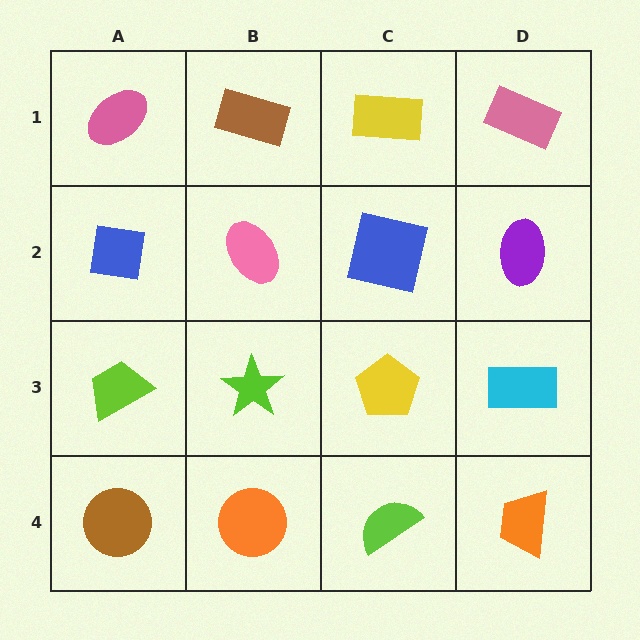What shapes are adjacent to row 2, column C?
A yellow rectangle (row 1, column C), a yellow pentagon (row 3, column C), a pink ellipse (row 2, column B), a purple ellipse (row 2, column D).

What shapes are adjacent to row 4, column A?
A lime trapezoid (row 3, column A), an orange circle (row 4, column B).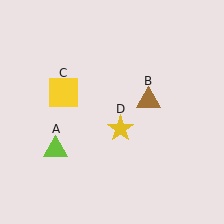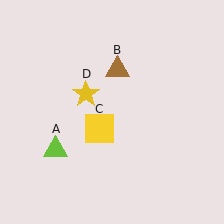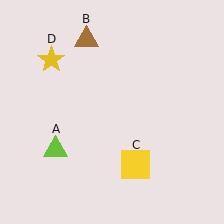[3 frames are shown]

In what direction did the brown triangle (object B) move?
The brown triangle (object B) moved up and to the left.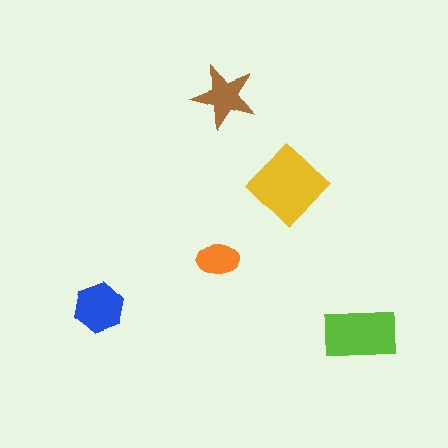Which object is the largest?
The yellow diamond.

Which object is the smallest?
The orange ellipse.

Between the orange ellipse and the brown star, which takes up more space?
The brown star.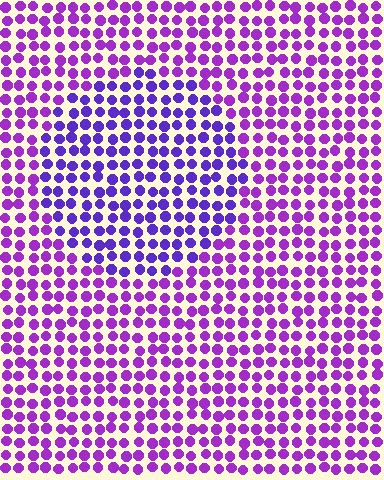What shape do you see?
I see a circle.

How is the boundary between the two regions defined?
The boundary is defined purely by a slight shift in hue (about 27 degrees). Spacing, size, and orientation are identical on both sides.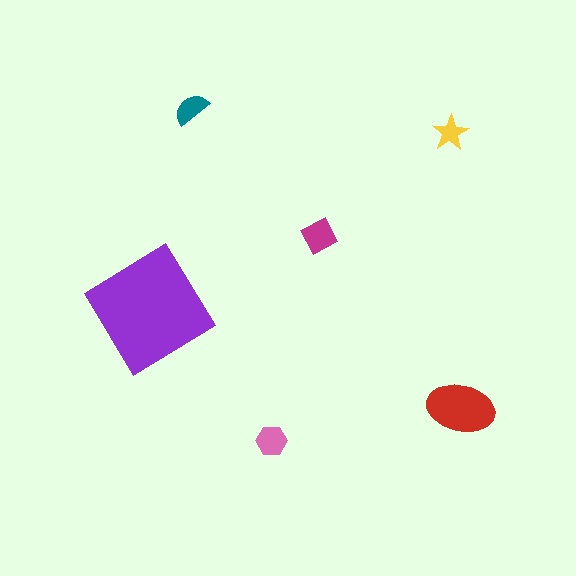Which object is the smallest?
The yellow star.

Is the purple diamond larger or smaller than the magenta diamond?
Larger.